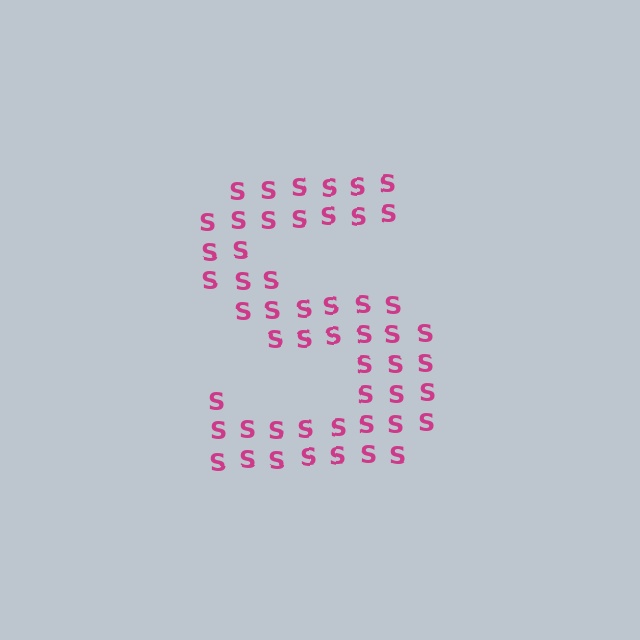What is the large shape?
The large shape is the letter S.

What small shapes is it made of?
It is made of small letter S's.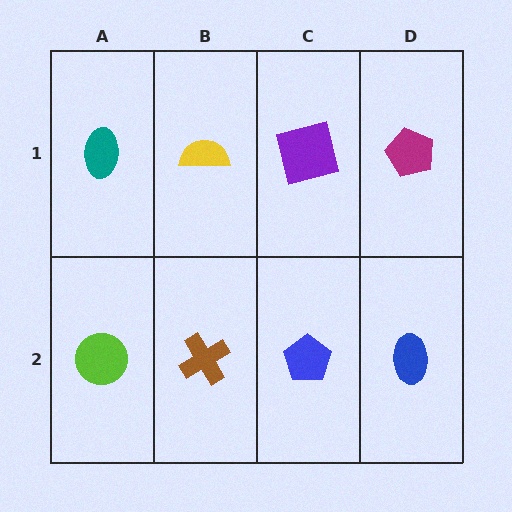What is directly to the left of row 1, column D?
A purple square.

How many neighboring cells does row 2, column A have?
2.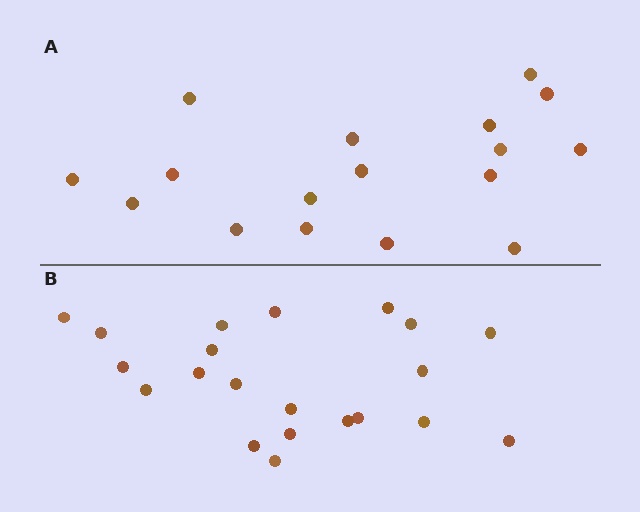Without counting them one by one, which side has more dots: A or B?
Region B (the bottom region) has more dots.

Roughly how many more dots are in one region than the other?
Region B has about 4 more dots than region A.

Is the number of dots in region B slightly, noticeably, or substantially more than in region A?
Region B has only slightly more — the two regions are fairly close. The ratio is roughly 1.2 to 1.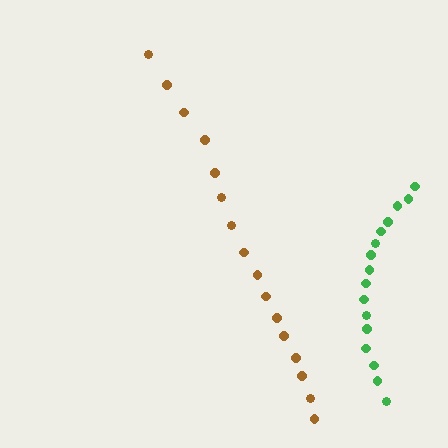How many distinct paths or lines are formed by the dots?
There are 2 distinct paths.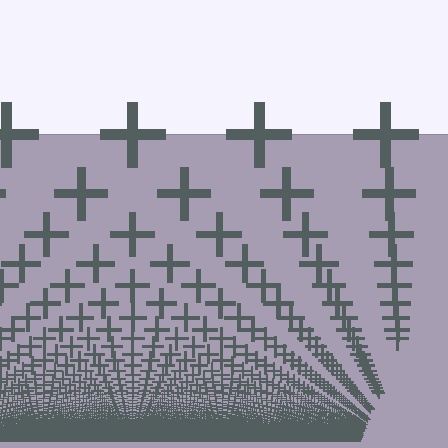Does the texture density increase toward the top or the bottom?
Density increases toward the bottom.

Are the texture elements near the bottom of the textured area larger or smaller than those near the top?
Smaller. The gradient is inverted — elements near the bottom are smaller and denser.